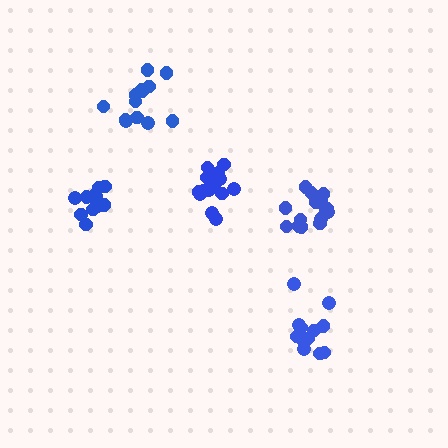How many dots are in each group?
Group 1: 16 dots, Group 2: 13 dots, Group 3: 13 dots, Group 4: 15 dots, Group 5: 12 dots (69 total).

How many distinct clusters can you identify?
There are 5 distinct clusters.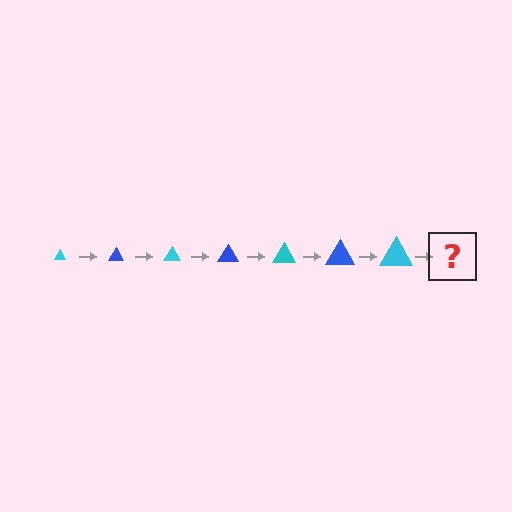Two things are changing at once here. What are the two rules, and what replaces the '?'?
The two rules are that the triangle grows larger each step and the color cycles through cyan and blue. The '?' should be a blue triangle, larger than the previous one.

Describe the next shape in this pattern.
It should be a blue triangle, larger than the previous one.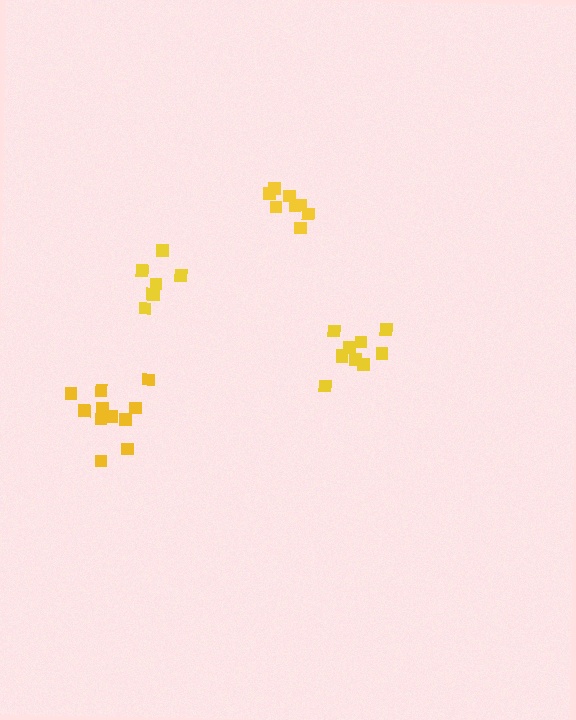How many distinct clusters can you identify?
There are 4 distinct clusters.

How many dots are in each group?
Group 1: 12 dots, Group 2: 8 dots, Group 3: 7 dots, Group 4: 10 dots (37 total).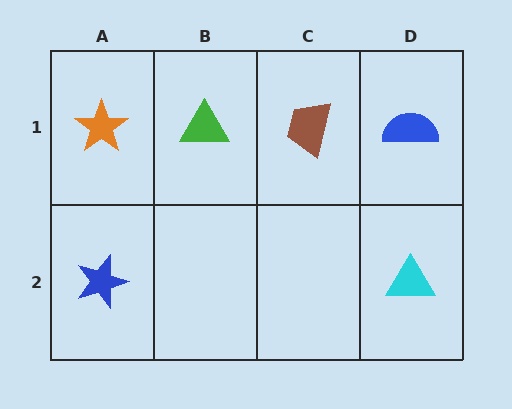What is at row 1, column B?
A green triangle.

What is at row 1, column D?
A blue semicircle.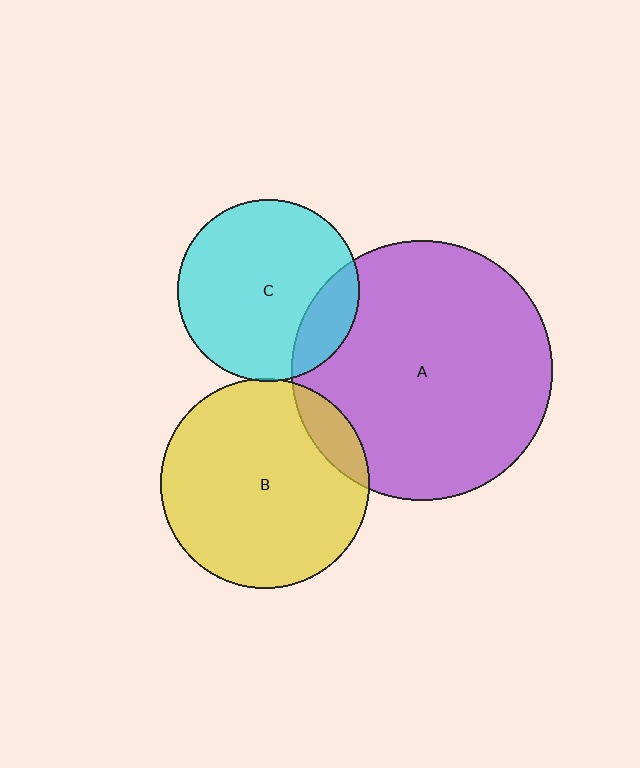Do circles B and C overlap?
Yes.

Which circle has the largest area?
Circle A (purple).